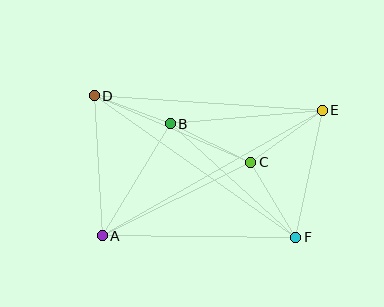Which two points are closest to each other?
Points B and D are closest to each other.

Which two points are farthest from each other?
Points A and E are farthest from each other.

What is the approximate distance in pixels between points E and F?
The distance between E and F is approximately 130 pixels.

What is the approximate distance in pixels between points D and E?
The distance between D and E is approximately 229 pixels.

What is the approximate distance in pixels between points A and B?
The distance between A and B is approximately 131 pixels.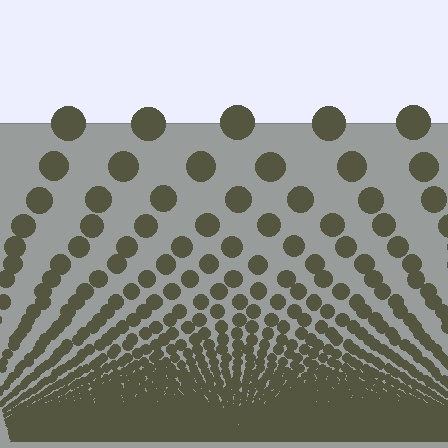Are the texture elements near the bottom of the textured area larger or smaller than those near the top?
Smaller. The gradient is inverted — elements near the bottom are smaller and denser.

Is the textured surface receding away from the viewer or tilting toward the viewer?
The surface appears to tilt toward the viewer. Texture elements get larger and sparser toward the top.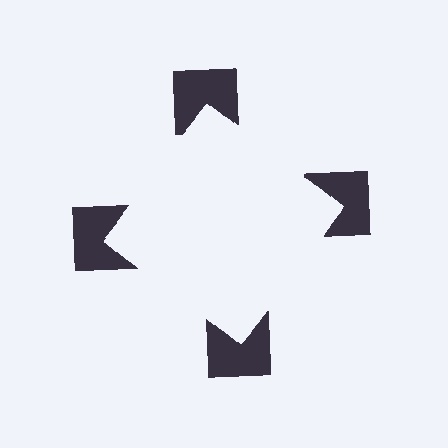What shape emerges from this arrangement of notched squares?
An illusory square — its edges are inferred from the aligned wedge cuts in the notched squares, not physically drawn.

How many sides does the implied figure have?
4 sides.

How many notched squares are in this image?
There are 4 — one at each vertex of the illusory square.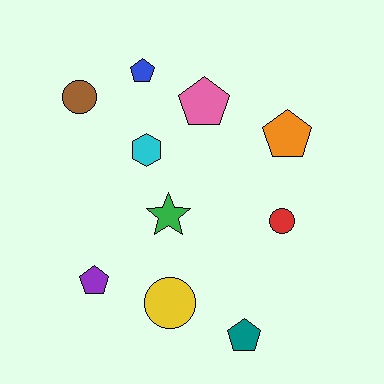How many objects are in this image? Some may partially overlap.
There are 10 objects.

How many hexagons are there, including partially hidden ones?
There is 1 hexagon.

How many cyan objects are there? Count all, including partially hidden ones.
There is 1 cyan object.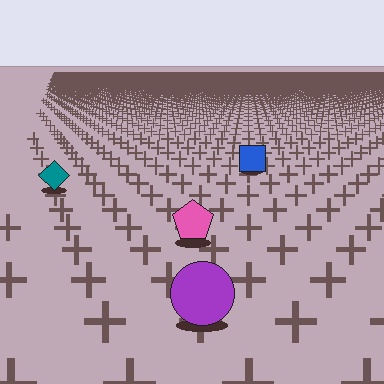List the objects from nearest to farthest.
From nearest to farthest: the purple circle, the pink pentagon, the teal diamond, the blue square.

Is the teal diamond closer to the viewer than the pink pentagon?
No. The pink pentagon is closer — you can tell from the texture gradient: the ground texture is coarser near it.